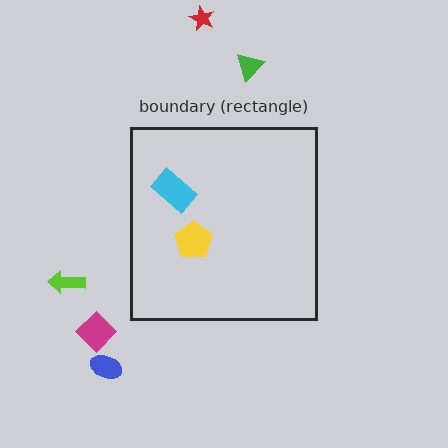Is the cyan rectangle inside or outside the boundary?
Inside.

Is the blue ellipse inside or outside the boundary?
Outside.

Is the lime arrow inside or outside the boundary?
Outside.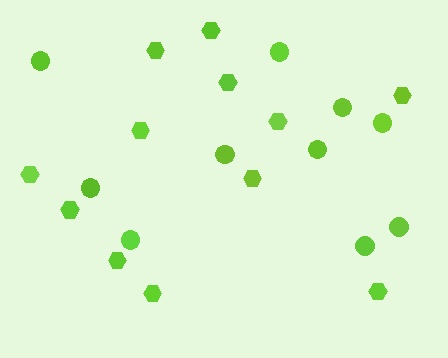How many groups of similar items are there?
There are 2 groups: one group of circles (10) and one group of hexagons (12).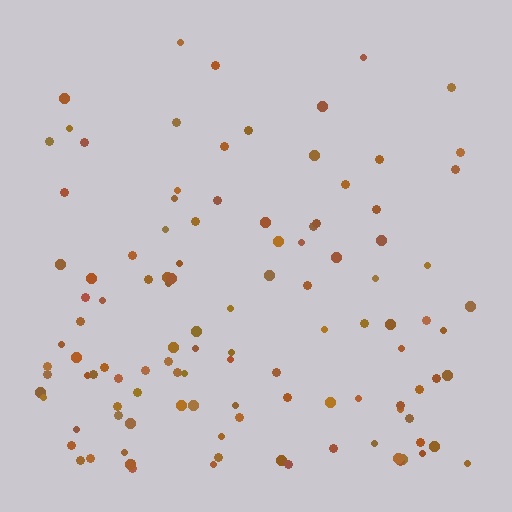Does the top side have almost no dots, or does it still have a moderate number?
Still a moderate number, just noticeably fewer than the bottom.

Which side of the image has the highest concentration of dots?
The bottom.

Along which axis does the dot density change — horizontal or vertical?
Vertical.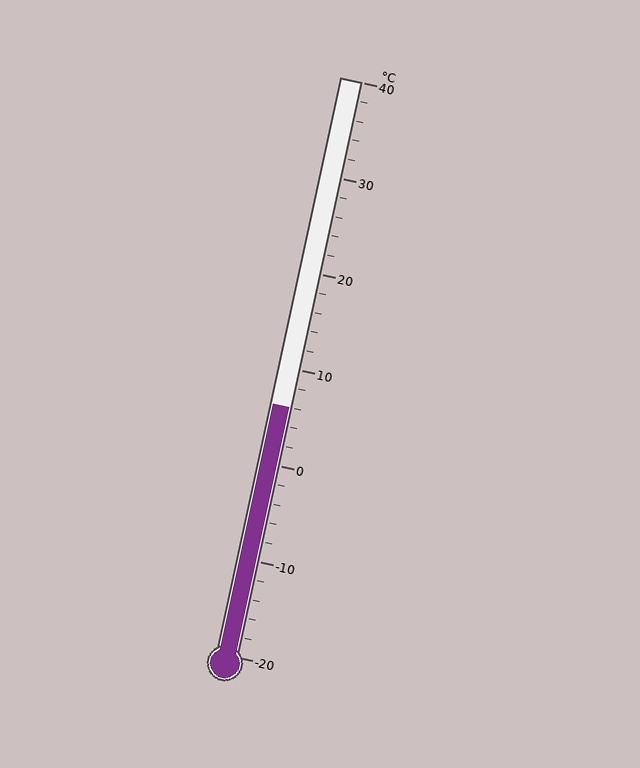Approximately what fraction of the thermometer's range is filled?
The thermometer is filled to approximately 45% of its range.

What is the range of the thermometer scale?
The thermometer scale ranges from -20°C to 40°C.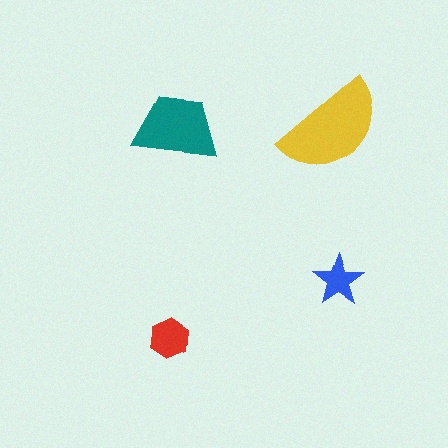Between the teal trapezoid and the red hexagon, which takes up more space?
The teal trapezoid.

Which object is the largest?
The yellow semicircle.